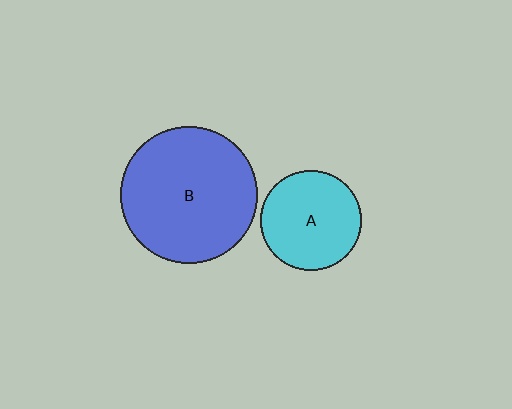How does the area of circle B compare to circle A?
Approximately 1.8 times.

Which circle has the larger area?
Circle B (blue).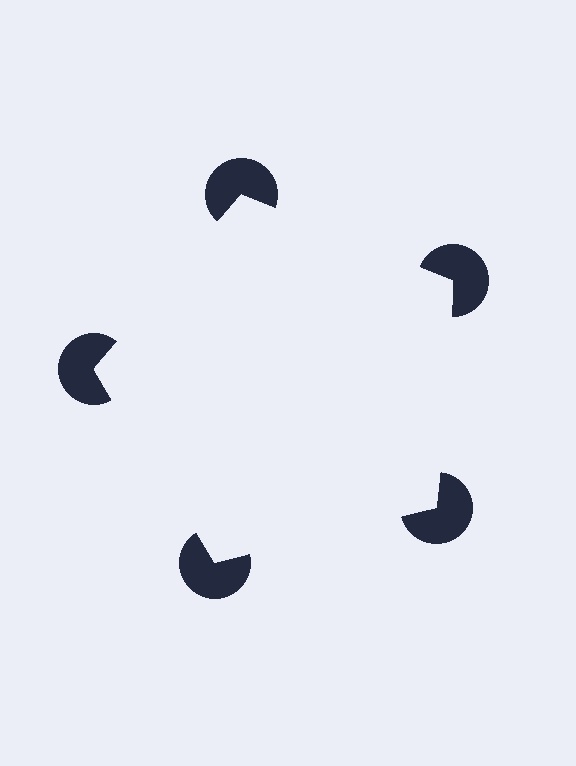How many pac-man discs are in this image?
There are 5 — one at each vertex of the illusory pentagon.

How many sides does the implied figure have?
5 sides.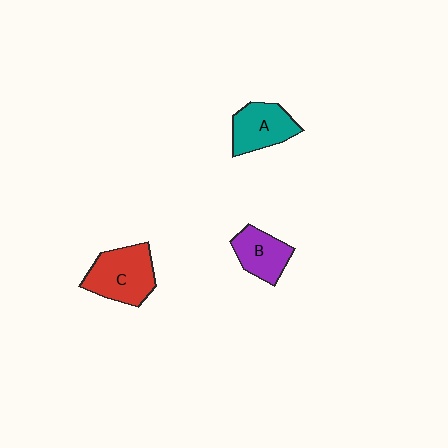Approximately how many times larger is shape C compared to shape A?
Approximately 1.3 times.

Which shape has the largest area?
Shape C (red).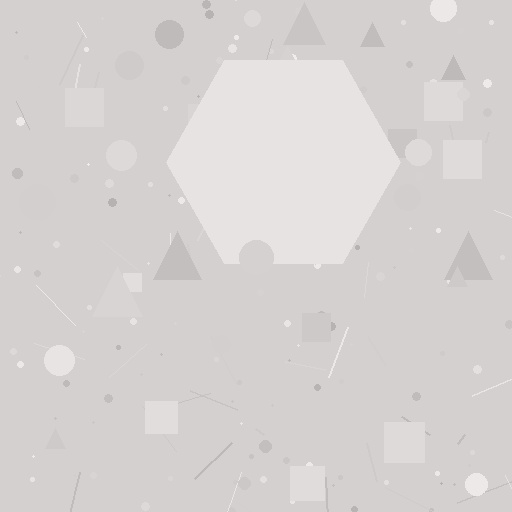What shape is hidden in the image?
A hexagon is hidden in the image.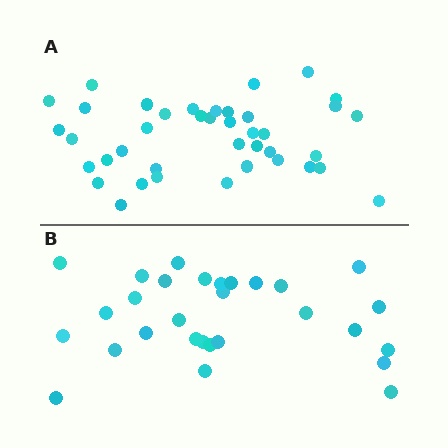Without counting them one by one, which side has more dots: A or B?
Region A (the top region) has more dots.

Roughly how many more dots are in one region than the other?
Region A has roughly 12 or so more dots than region B.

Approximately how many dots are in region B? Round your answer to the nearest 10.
About 30 dots. (The exact count is 29, which rounds to 30.)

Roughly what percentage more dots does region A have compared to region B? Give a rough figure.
About 40% more.